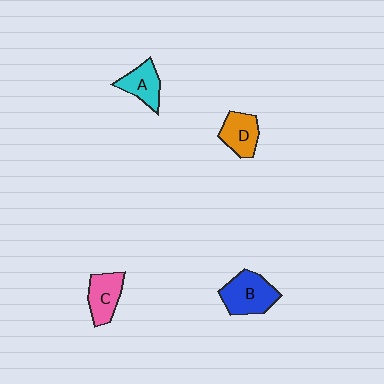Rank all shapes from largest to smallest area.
From largest to smallest: B (blue), C (pink), D (orange), A (cyan).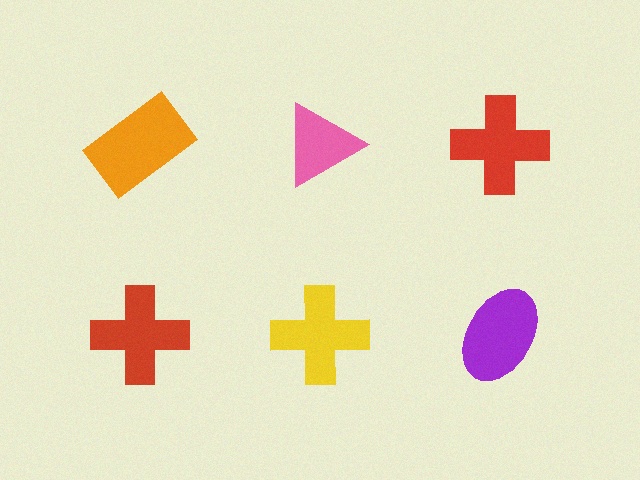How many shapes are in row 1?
3 shapes.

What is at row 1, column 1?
An orange rectangle.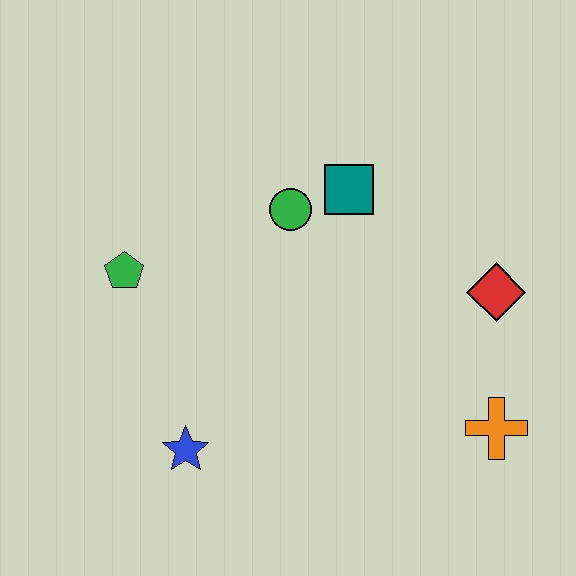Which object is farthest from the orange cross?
The green pentagon is farthest from the orange cross.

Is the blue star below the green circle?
Yes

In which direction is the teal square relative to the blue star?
The teal square is above the blue star.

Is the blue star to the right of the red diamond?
No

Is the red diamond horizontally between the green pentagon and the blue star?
No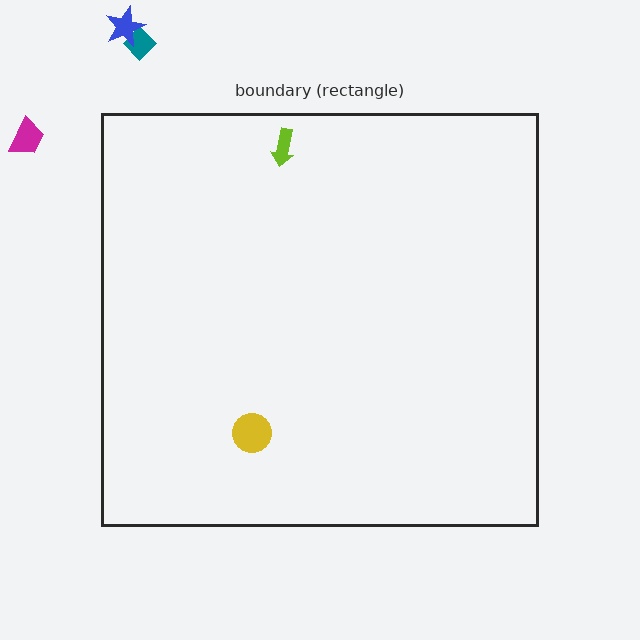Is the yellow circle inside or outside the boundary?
Inside.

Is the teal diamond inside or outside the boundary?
Outside.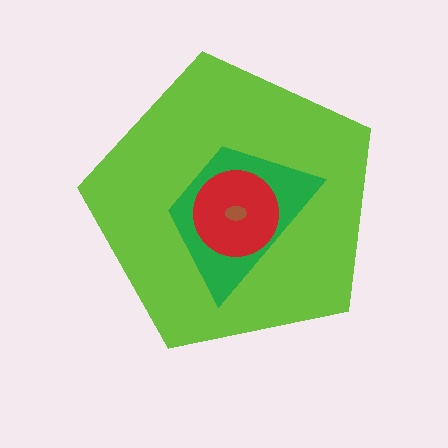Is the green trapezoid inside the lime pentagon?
Yes.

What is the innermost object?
The brown ellipse.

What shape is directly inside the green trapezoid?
The red circle.